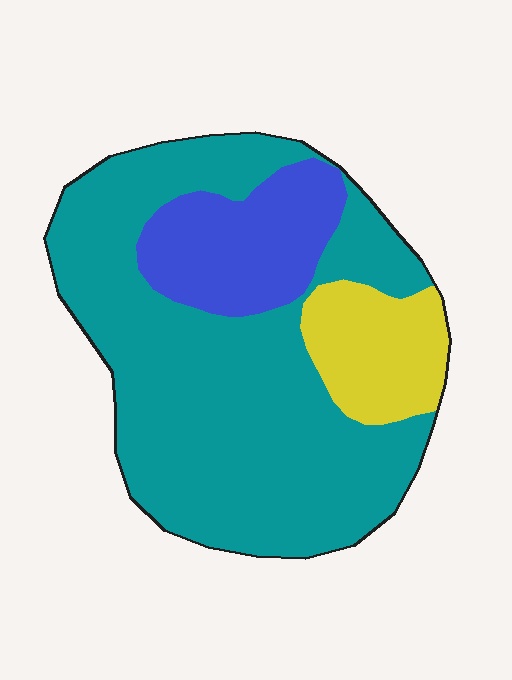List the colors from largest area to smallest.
From largest to smallest: teal, blue, yellow.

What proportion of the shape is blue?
Blue covers roughly 15% of the shape.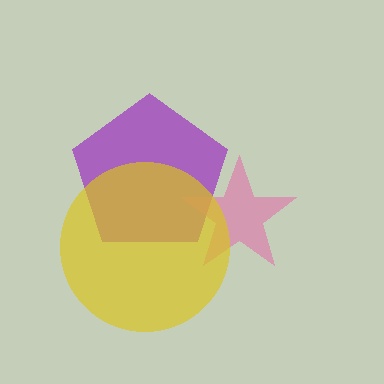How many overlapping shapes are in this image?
There are 3 overlapping shapes in the image.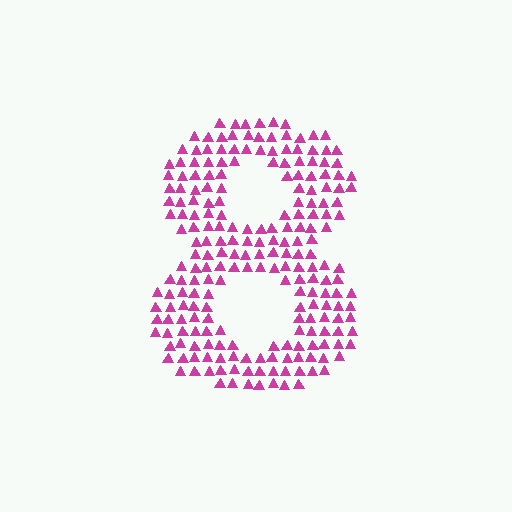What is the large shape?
The large shape is the digit 8.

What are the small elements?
The small elements are triangles.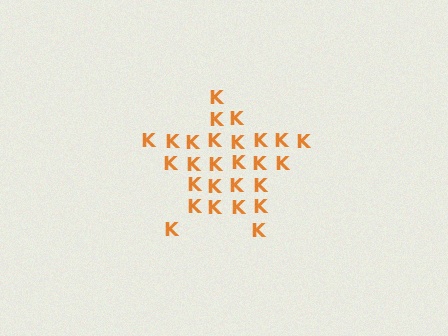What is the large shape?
The large shape is a star.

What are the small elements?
The small elements are letter K's.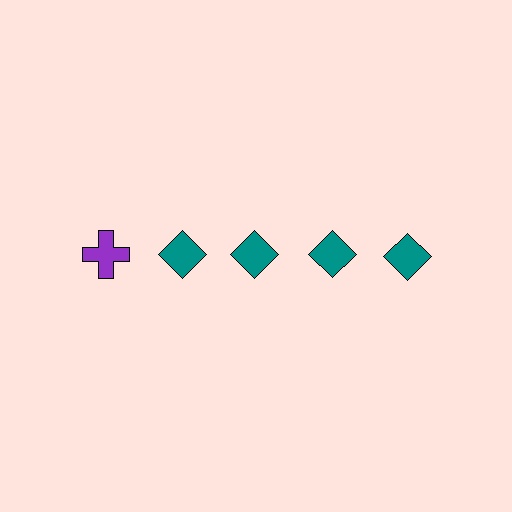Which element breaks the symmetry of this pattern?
The purple cross in the top row, leftmost column breaks the symmetry. All other shapes are teal diamonds.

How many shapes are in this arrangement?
There are 5 shapes arranged in a grid pattern.